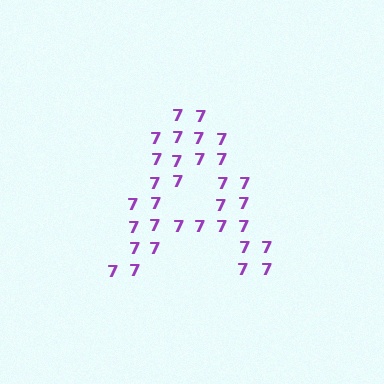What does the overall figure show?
The overall figure shows the letter A.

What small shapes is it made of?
It is made of small digit 7's.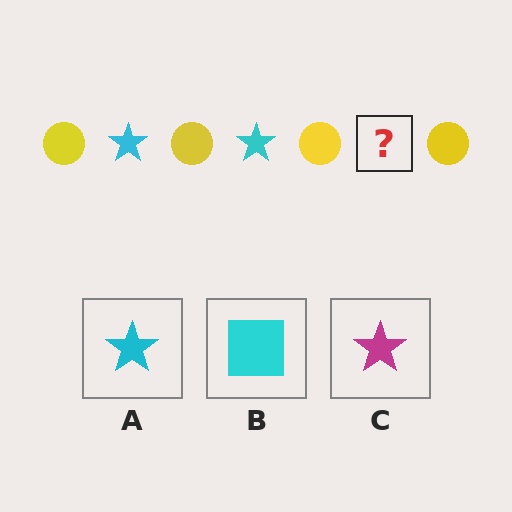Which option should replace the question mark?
Option A.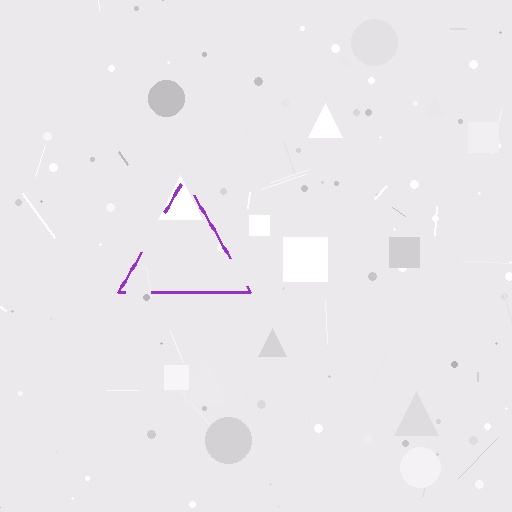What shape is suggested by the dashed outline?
The dashed outline suggests a triangle.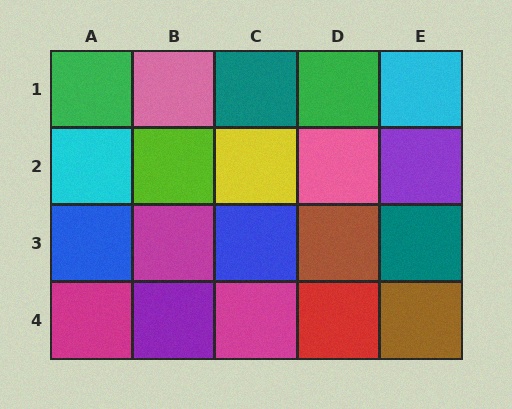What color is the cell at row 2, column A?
Cyan.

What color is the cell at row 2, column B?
Lime.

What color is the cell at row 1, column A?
Green.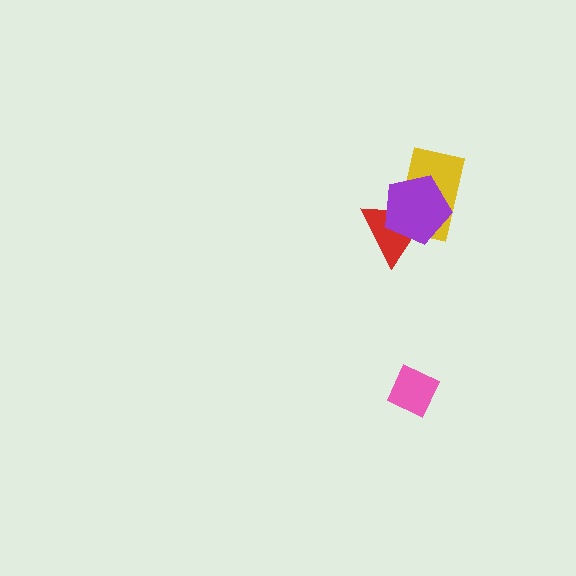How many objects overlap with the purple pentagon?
2 objects overlap with the purple pentagon.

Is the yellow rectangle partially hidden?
Yes, it is partially covered by another shape.